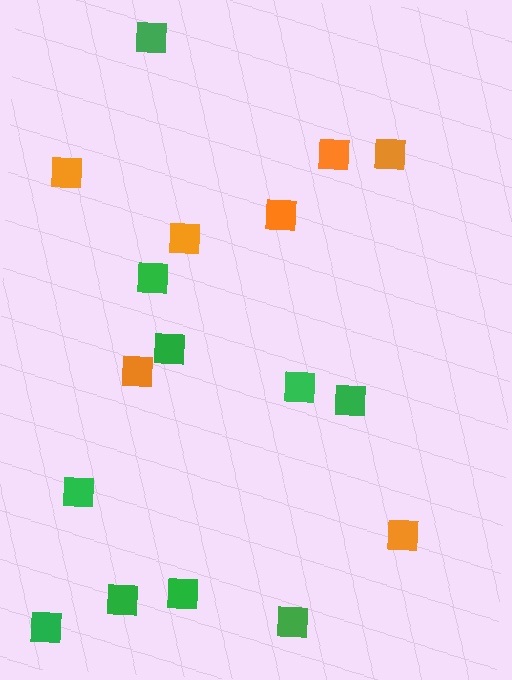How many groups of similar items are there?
There are 2 groups: one group of orange squares (7) and one group of green squares (10).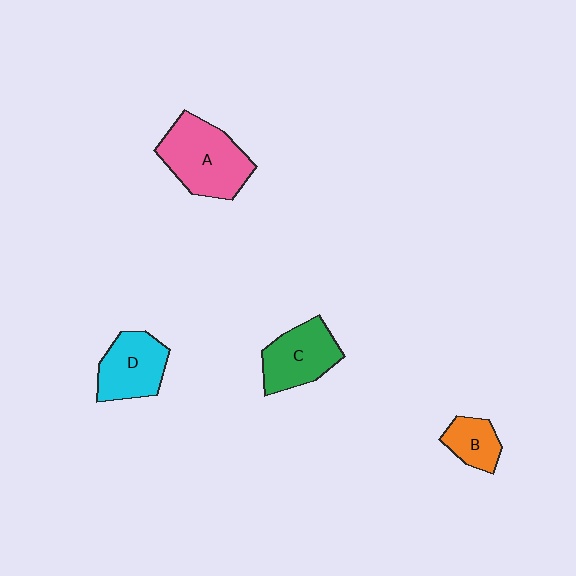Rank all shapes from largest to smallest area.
From largest to smallest: A (pink), C (green), D (cyan), B (orange).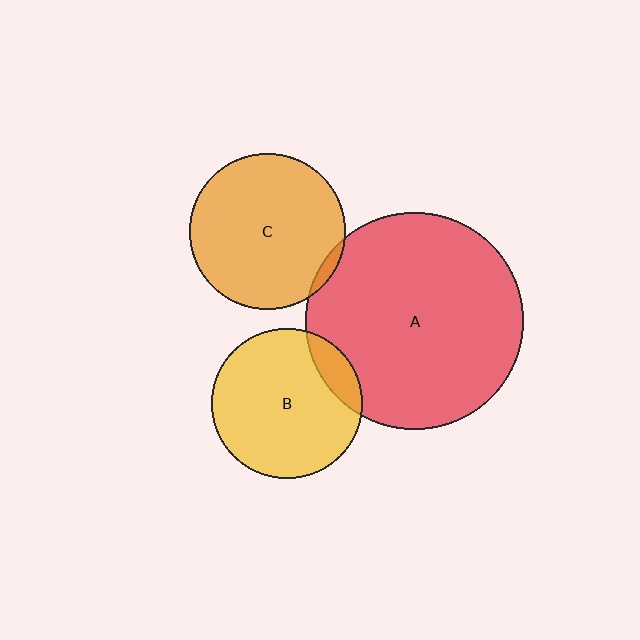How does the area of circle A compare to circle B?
Approximately 2.1 times.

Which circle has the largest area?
Circle A (red).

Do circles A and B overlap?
Yes.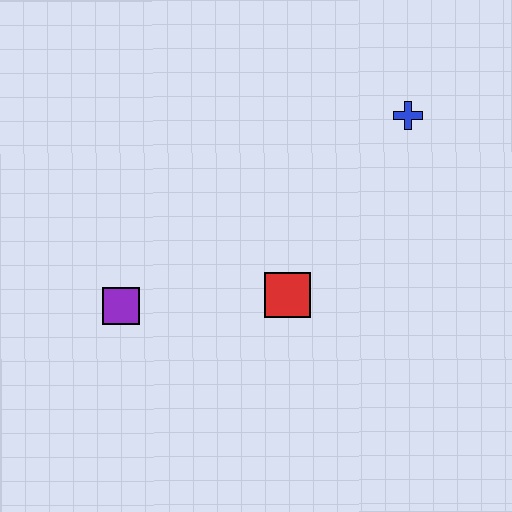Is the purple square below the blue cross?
Yes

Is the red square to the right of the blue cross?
No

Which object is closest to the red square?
The purple square is closest to the red square.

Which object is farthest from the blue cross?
The purple square is farthest from the blue cross.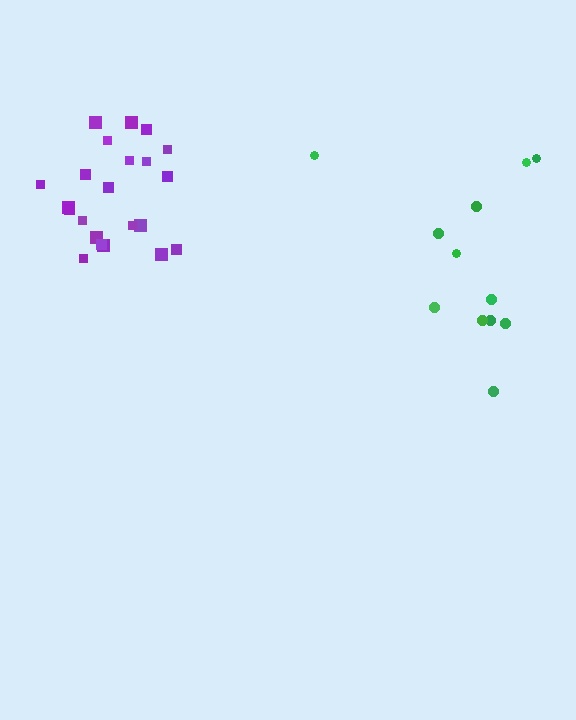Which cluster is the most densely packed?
Purple.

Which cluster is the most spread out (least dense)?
Green.